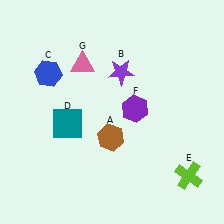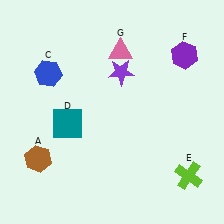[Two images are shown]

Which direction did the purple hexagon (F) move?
The purple hexagon (F) moved up.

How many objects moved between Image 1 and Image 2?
3 objects moved between the two images.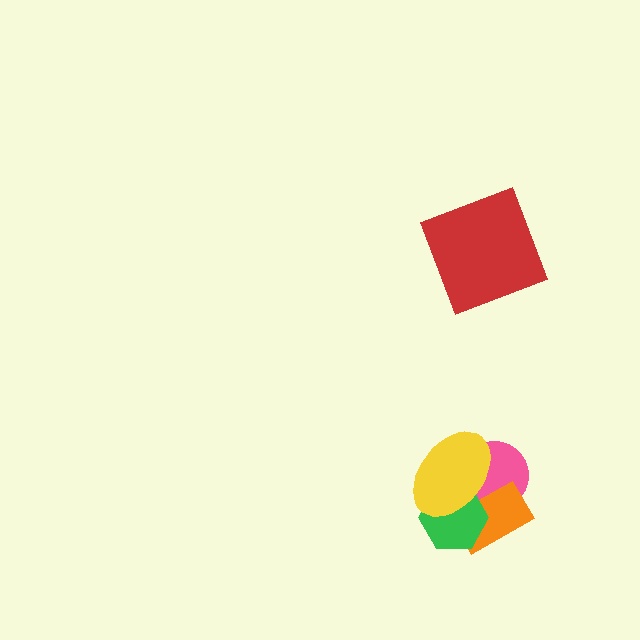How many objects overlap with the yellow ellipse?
3 objects overlap with the yellow ellipse.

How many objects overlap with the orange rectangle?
3 objects overlap with the orange rectangle.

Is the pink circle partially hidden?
Yes, it is partially covered by another shape.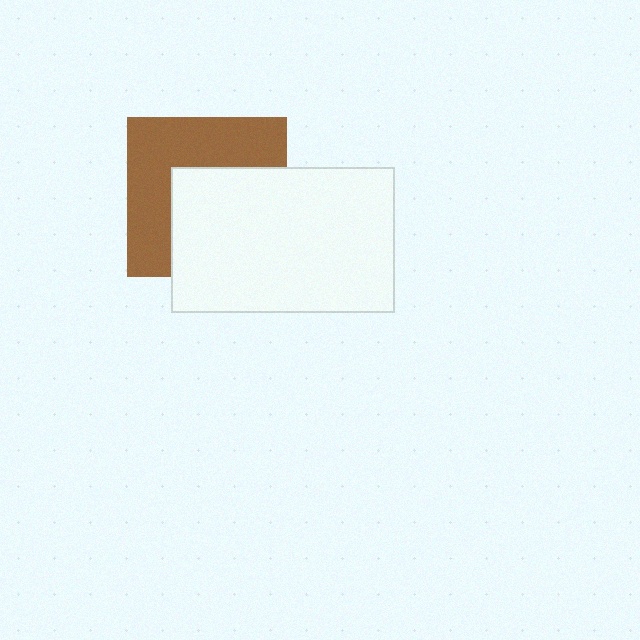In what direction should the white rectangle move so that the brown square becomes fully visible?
The white rectangle should move toward the lower-right. That is the shortest direction to clear the overlap and leave the brown square fully visible.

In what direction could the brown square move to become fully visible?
The brown square could move toward the upper-left. That would shift it out from behind the white rectangle entirely.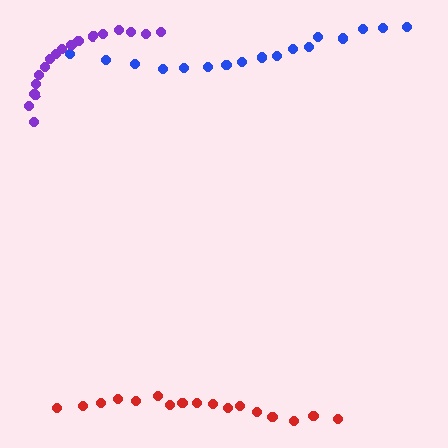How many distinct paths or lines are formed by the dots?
There are 3 distinct paths.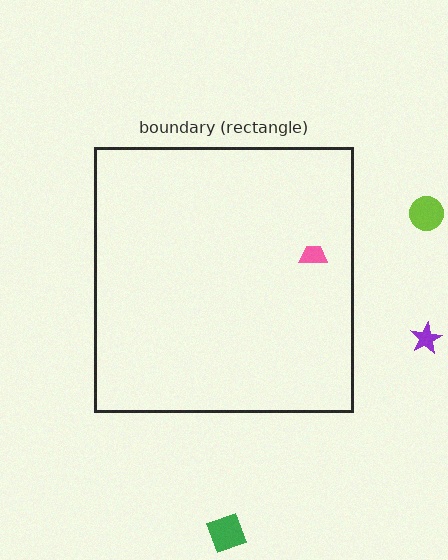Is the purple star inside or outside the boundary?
Outside.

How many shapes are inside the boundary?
1 inside, 3 outside.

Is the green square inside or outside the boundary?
Outside.